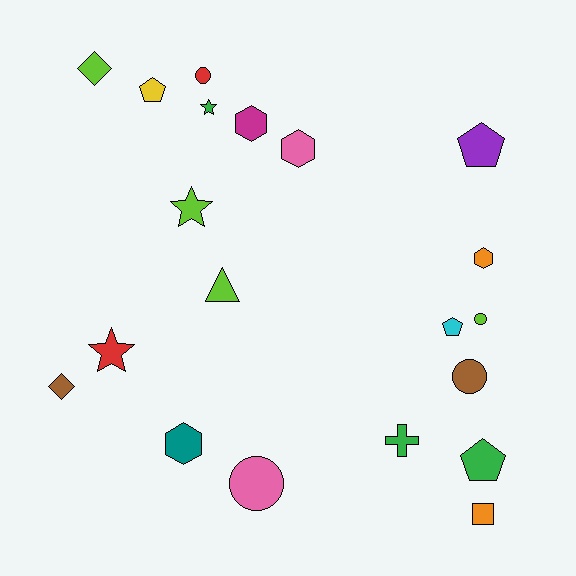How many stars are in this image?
There are 3 stars.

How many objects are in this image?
There are 20 objects.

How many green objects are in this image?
There are 3 green objects.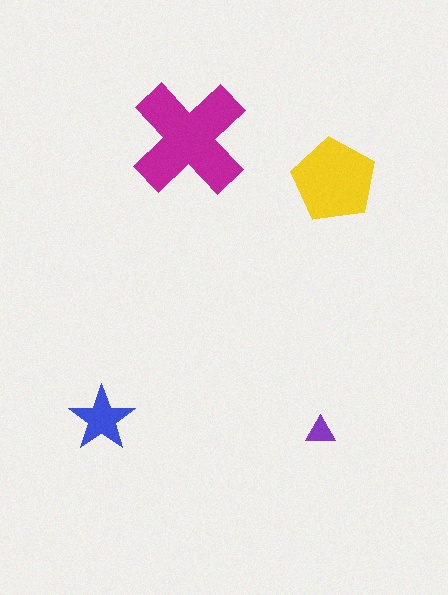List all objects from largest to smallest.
The magenta cross, the yellow pentagon, the blue star, the purple triangle.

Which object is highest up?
The magenta cross is topmost.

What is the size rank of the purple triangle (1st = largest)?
4th.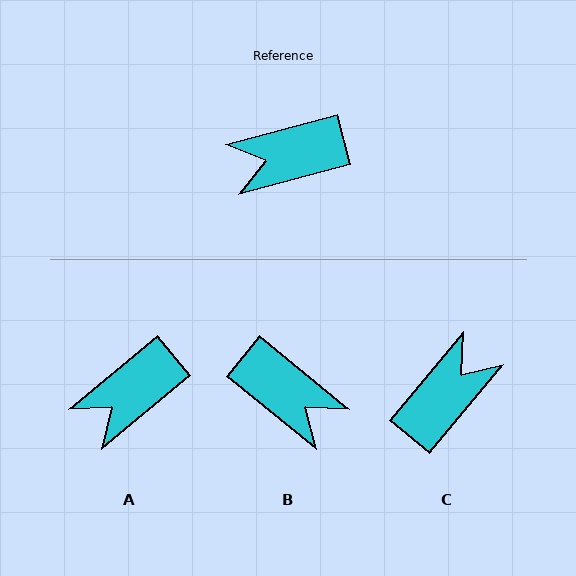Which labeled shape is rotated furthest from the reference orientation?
C, about 145 degrees away.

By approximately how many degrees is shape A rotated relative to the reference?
Approximately 25 degrees counter-clockwise.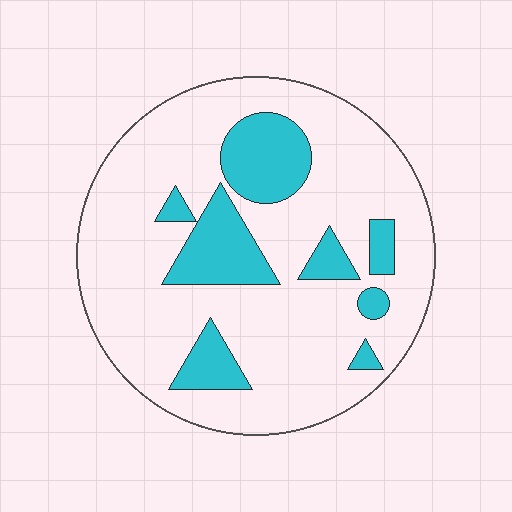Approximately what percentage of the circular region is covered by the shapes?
Approximately 20%.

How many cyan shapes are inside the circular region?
8.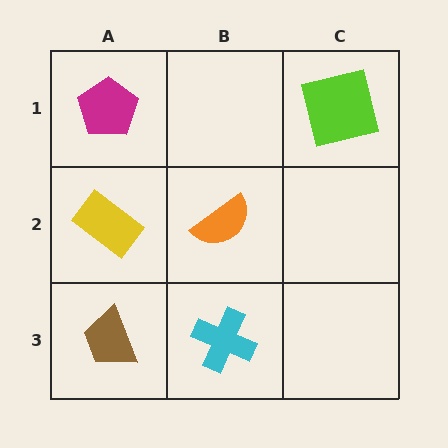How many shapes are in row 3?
2 shapes.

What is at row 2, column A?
A yellow rectangle.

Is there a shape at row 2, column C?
No, that cell is empty.